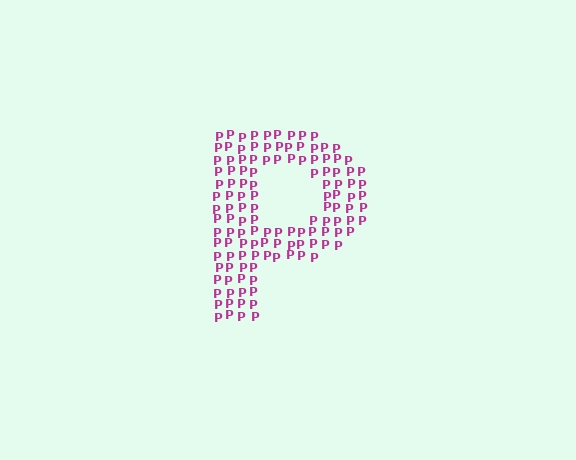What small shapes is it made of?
It is made of small letter P's.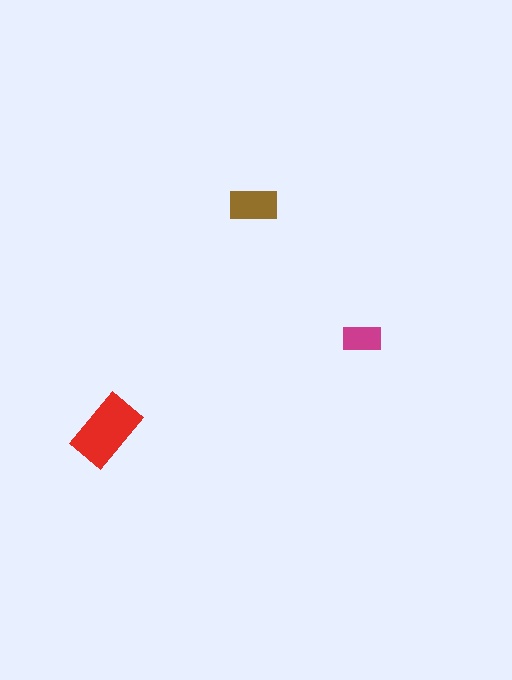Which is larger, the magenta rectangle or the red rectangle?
The red one.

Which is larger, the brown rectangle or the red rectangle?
The red one.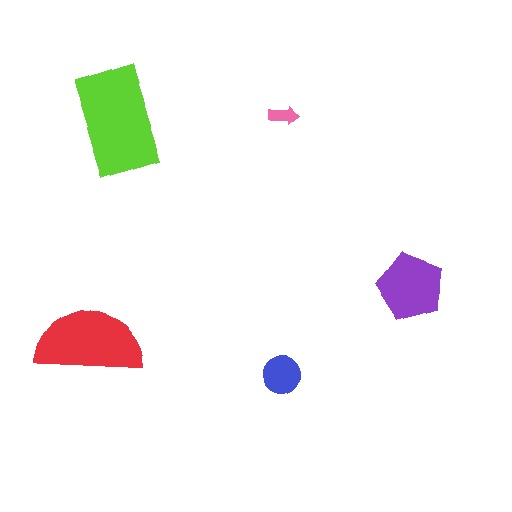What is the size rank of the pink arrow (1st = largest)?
5th.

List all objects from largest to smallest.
The lime rectangle, the red semicircle, the purple pentagon, the blue circle, the pink arrow.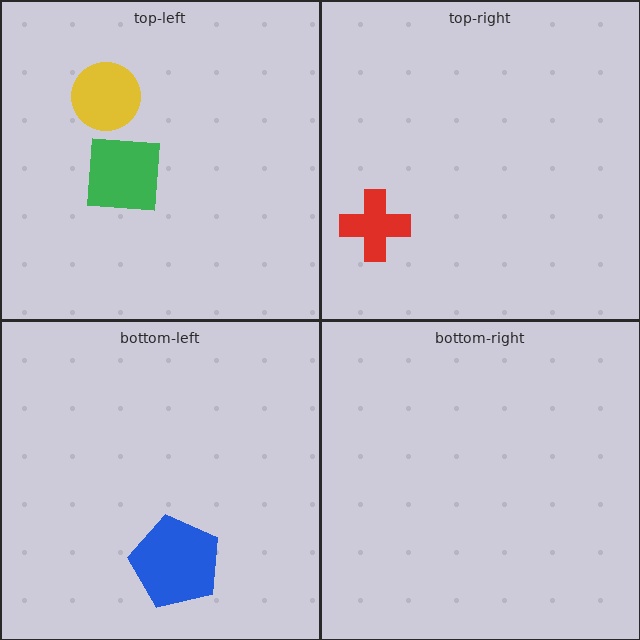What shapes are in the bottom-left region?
The blue pentagon.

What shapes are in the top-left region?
The yellow circle, the green square.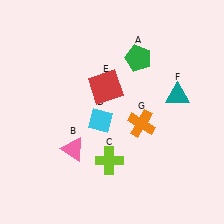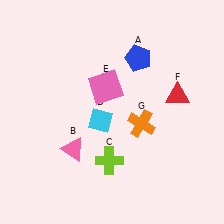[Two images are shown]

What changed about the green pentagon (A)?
In Image 1, A is green. In Image 2, it changed to blue.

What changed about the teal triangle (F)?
In Image 1, F is teal. In Image 2, it changed to red.